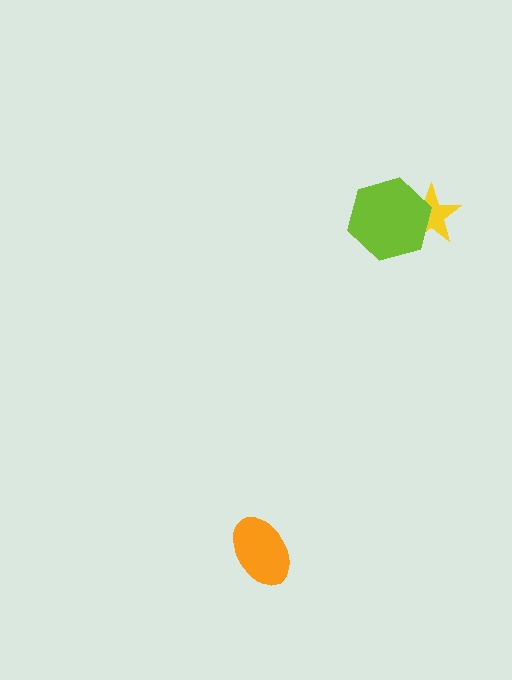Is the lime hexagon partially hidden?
No, no other shape covers it.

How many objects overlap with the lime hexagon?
1 object overlaps with the lime hexagon.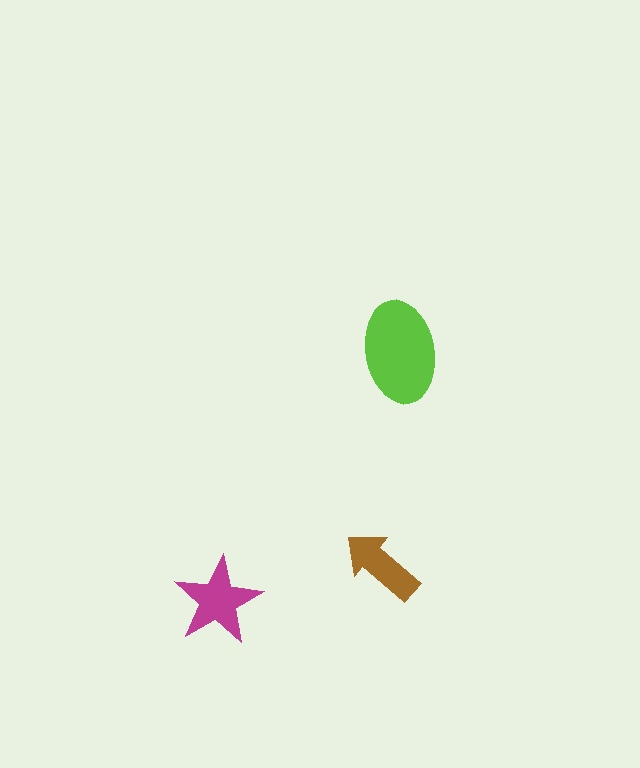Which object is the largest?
The lime ellipse.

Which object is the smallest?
The brown arrow.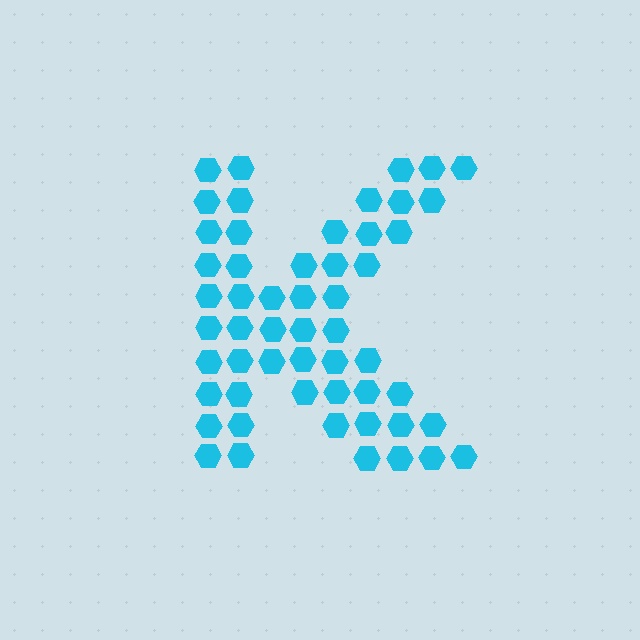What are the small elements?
The small elements are hexagons.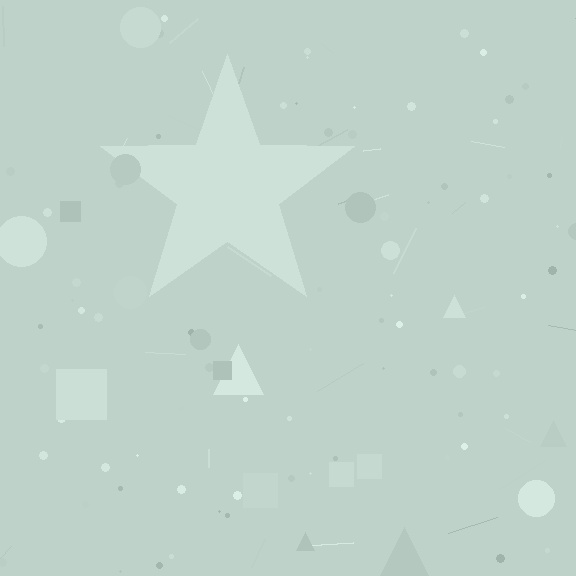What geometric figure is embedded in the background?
A star is embedded in the background.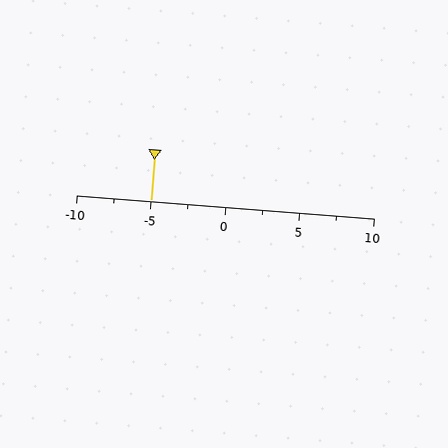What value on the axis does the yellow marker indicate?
The marker indicates approximately -5.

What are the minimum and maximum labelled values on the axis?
The axis runs from -10 to 10.